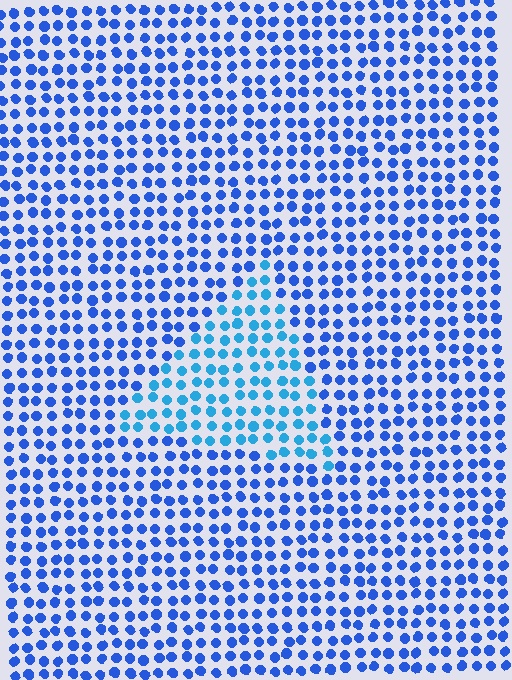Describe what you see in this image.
The image is filled with small blue elements in a uniform arrangement. A triangle-shaped region is visible where the elements are tinted to a slightly different hue, forming a subtle color boundary.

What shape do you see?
I see a triangle.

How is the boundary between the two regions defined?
The boundary is defined purely by a slight shift in hue (about 26 degrees). Spacing, size, and orientation are identical on both sides.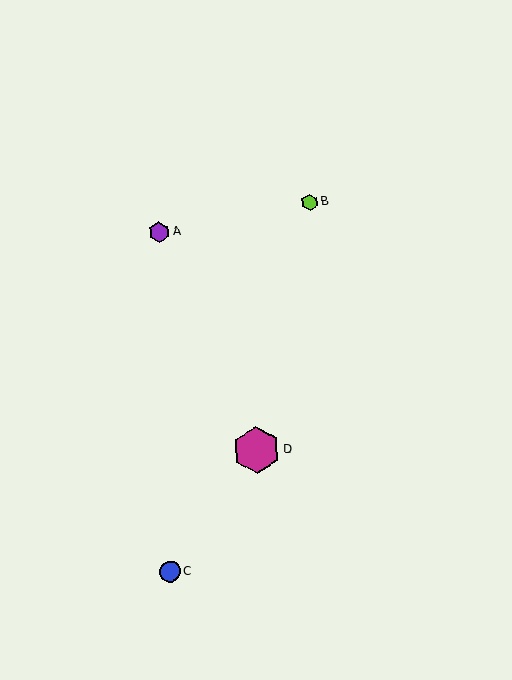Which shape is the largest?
The magenta hexagon (labeled D) is the largest.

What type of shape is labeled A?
Shape A is a purple hexagon.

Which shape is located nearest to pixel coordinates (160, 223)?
The purple hexagon (labeled A) at (159, 232) is nearest to that location.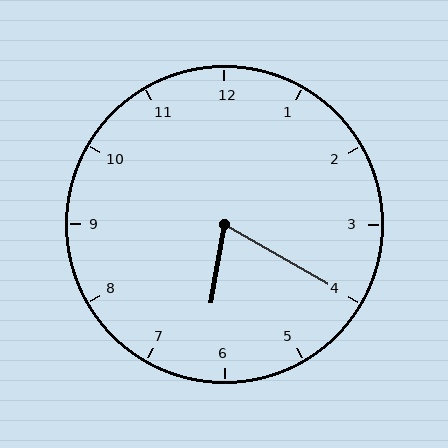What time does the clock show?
6:20.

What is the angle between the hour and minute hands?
Approximately 70 degrees.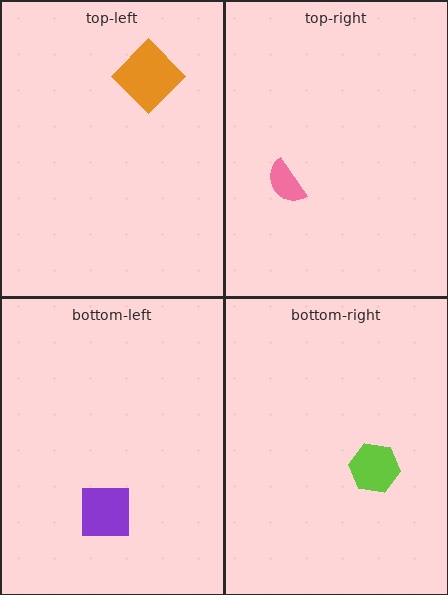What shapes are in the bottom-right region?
The lime hexagon.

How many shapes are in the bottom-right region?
1.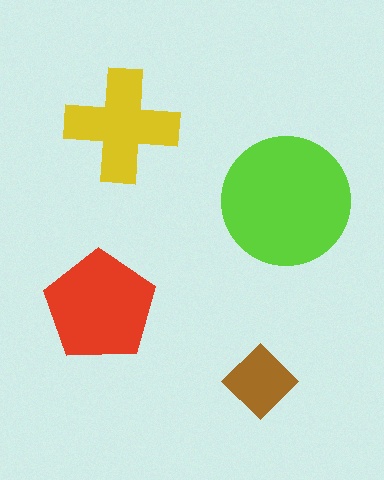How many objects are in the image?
There are 4 objects in the image.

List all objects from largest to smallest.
The lime circle, the red pentagon, the yellow cross, the brown diamond.